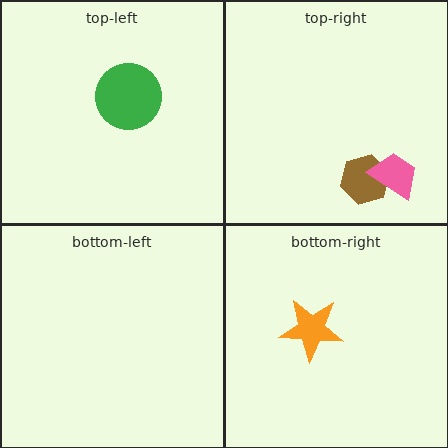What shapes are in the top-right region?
The brown hexagon, the pink trapezoid.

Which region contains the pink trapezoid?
The top-right region.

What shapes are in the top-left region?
The green circle.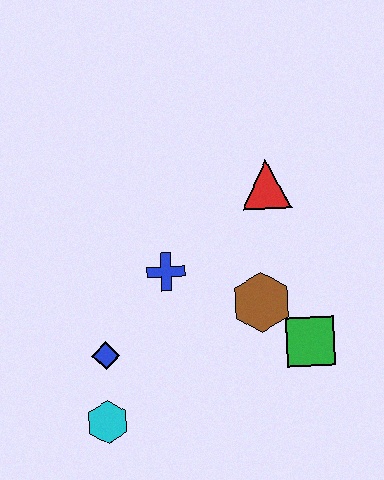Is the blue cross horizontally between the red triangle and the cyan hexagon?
Yes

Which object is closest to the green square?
The brown hexagon is closest to the green square.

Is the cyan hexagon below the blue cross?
Yes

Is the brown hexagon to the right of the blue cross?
Yes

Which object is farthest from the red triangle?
The cyan hexagon is farthest from the red triangle.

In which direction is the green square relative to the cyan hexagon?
The green square is to the right of the cyan hexagon.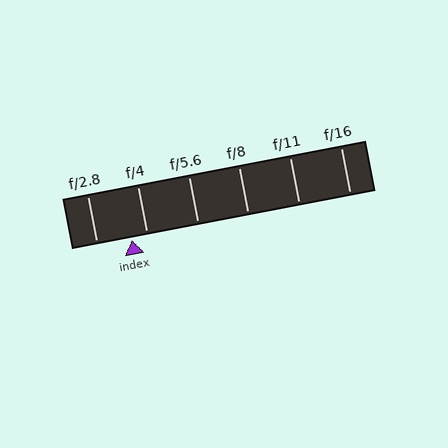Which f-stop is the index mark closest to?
The index mark is closest to f/4.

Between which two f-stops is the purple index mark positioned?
The index mark is between f/2.8 and f/4.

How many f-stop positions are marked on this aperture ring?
There are 6 f-stop positions marked.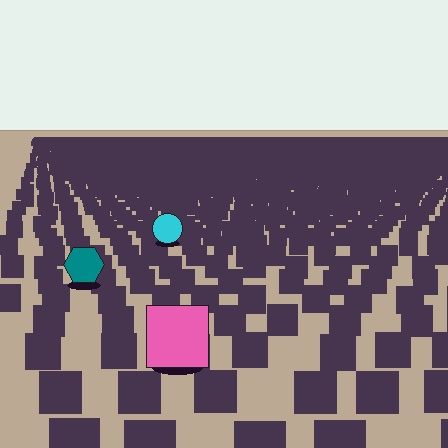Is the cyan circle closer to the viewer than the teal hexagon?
No. The teal hexagon is closer — you can tell from the texture gradient: the ground texture is coarser near it.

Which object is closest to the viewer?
The pink square is closest. The texture marks near it are larger and more spread out.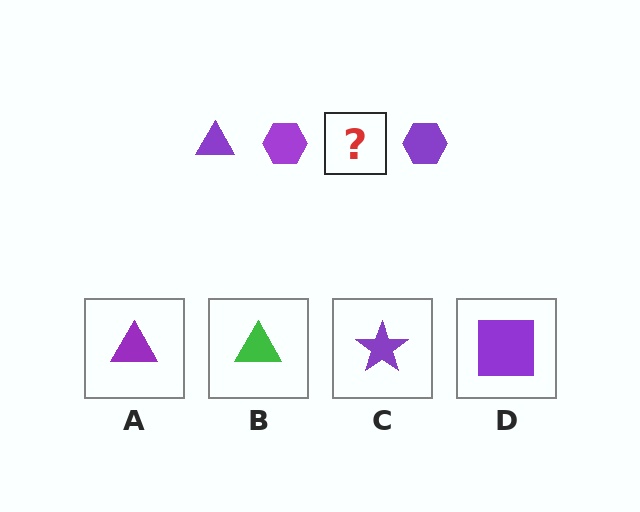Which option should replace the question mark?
Option A.